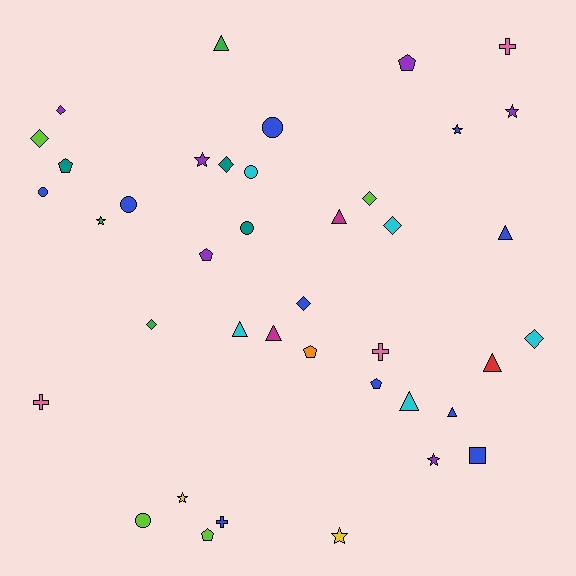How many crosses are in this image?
There are 4 crosses.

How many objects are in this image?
There are 40 objects.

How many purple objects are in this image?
There are 6 purple objects.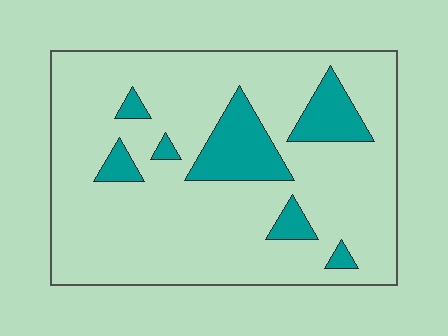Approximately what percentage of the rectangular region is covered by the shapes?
Approximately 15%.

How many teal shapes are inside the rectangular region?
7.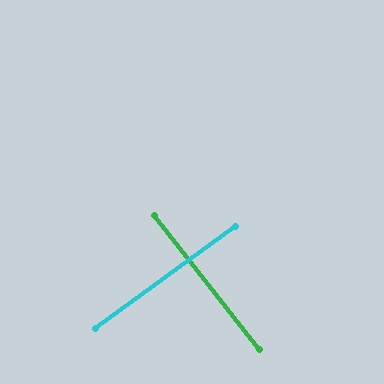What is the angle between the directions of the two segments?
Approximately 88 degrees.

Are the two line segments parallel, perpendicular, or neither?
Perpendicular — they meet at approximately 88°.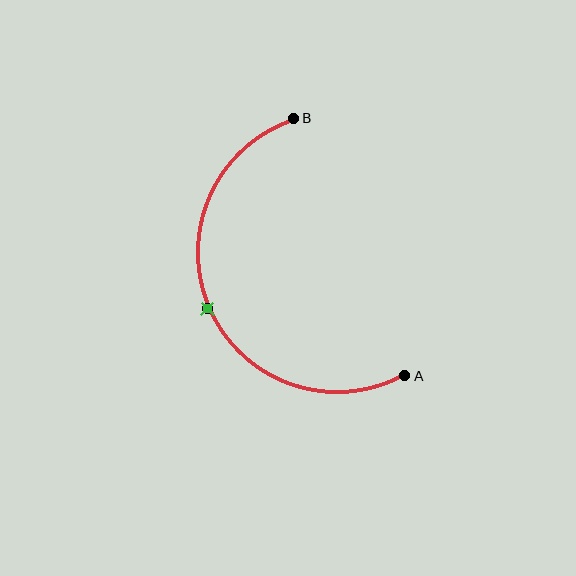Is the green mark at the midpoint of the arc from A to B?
Yes. The green mark lies on the arc at equal arc-length from both A and B — it is the arc midpoint.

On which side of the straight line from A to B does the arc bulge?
The arc bulges to the left of the straight line connecting A and B.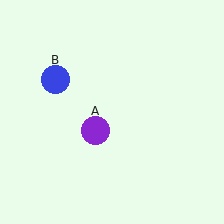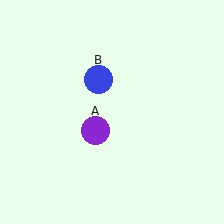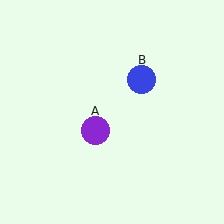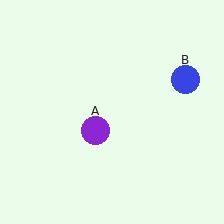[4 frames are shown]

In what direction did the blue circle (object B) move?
The blue circle (object B) moved right.